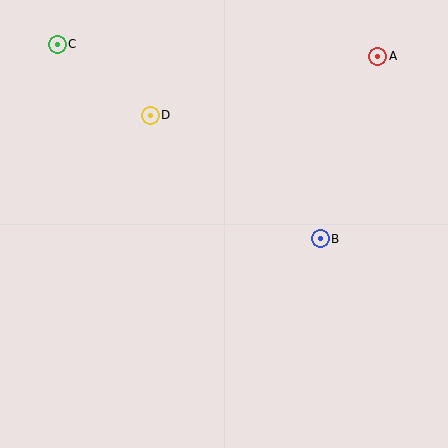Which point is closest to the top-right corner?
Point A is closest to the top-right corner.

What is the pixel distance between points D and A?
The distance between D and A is 235 pixels.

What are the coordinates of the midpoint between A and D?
The midpoint between A and D is at (264, 86).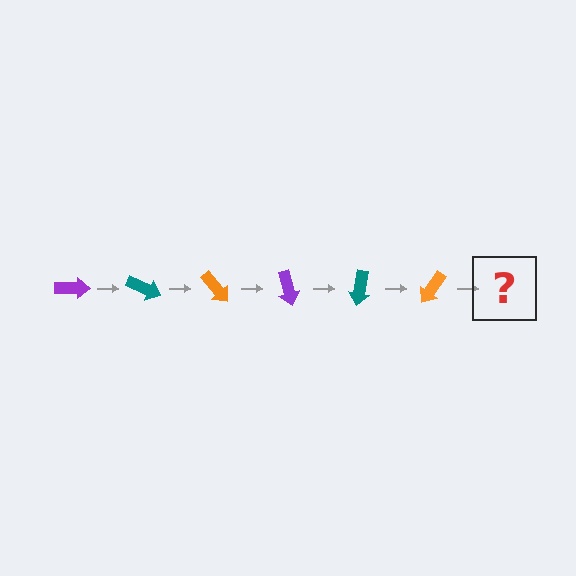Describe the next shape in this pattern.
It should be a purple arrow, rotated 150 degrees from the start.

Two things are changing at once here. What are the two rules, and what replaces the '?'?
The two rules are that it rotates 25 degrees each step and the color cycles through purple, teal, and orange. The '?' should be a purple arrow, rotated 150 degrees from the start.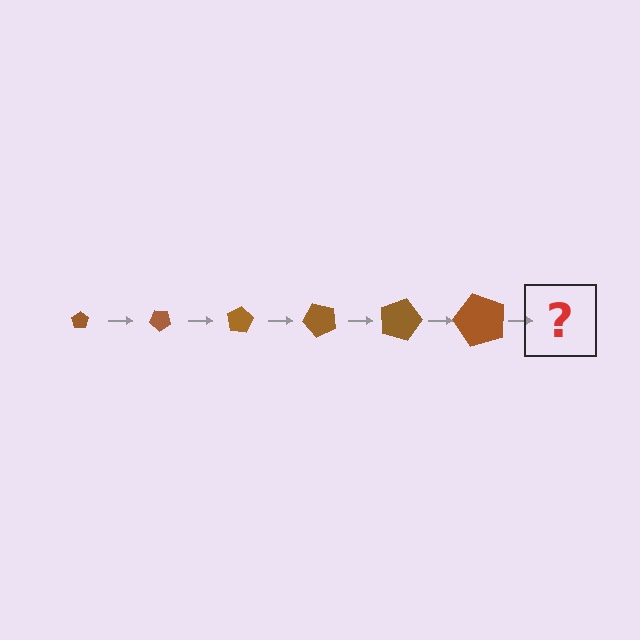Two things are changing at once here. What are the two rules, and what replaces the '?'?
The two rules are that the pentagon grows larger each step and it rotates 40 degrees each step. The '?' should be a pentagon, larger than the previous one and rotated 240 degrees from the start.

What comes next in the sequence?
The next element should be a pentagon, larger than the previous one and rotated 240 degrees from the start.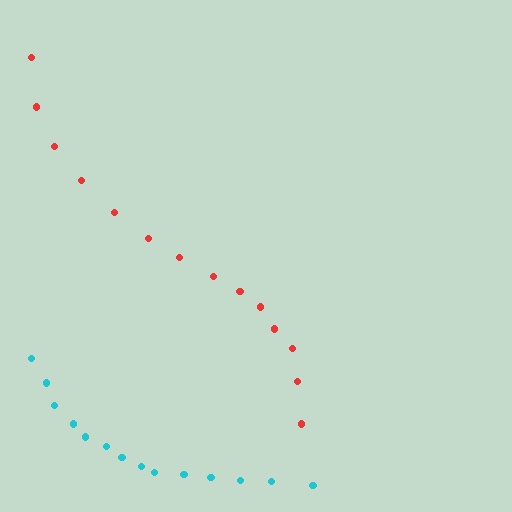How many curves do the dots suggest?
There are 2 distinct paths.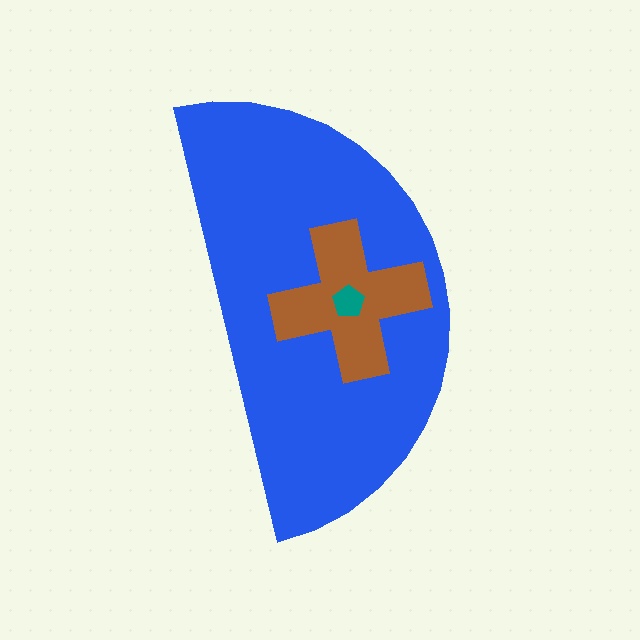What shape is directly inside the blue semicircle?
The brown cross.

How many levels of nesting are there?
3.